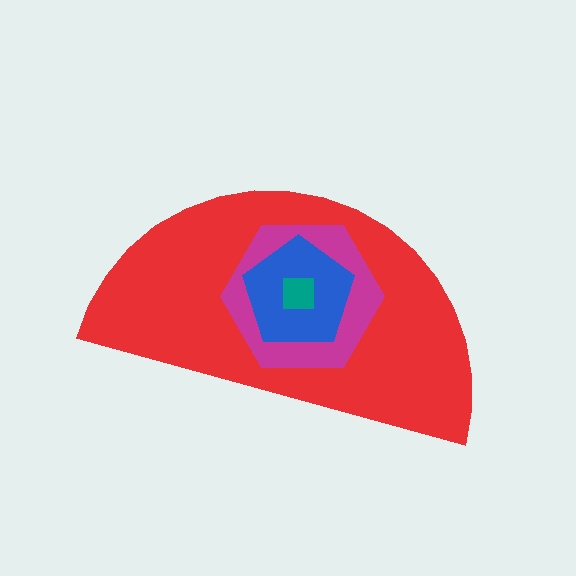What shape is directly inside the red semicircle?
The magenta hexagon.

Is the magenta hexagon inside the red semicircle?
Yes.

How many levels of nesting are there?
4.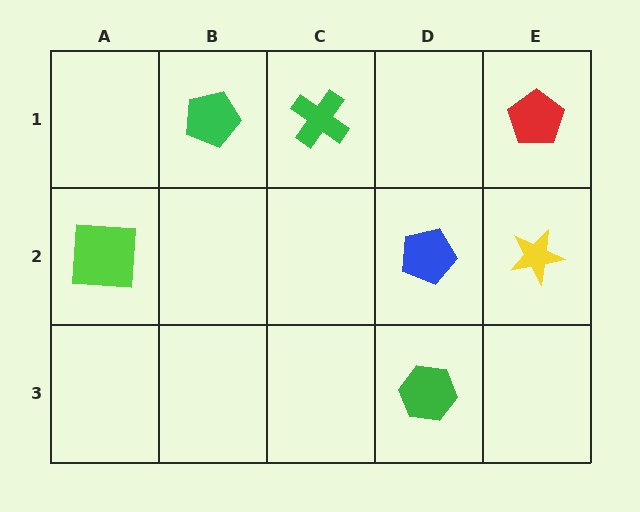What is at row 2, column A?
A lime square.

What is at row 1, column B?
A green pentagon.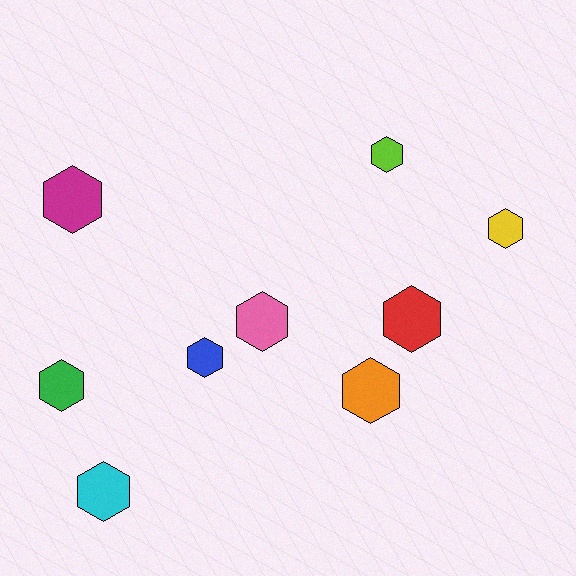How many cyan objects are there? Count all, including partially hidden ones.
There is 1 cyan object.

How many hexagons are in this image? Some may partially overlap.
There are 9 hexagons.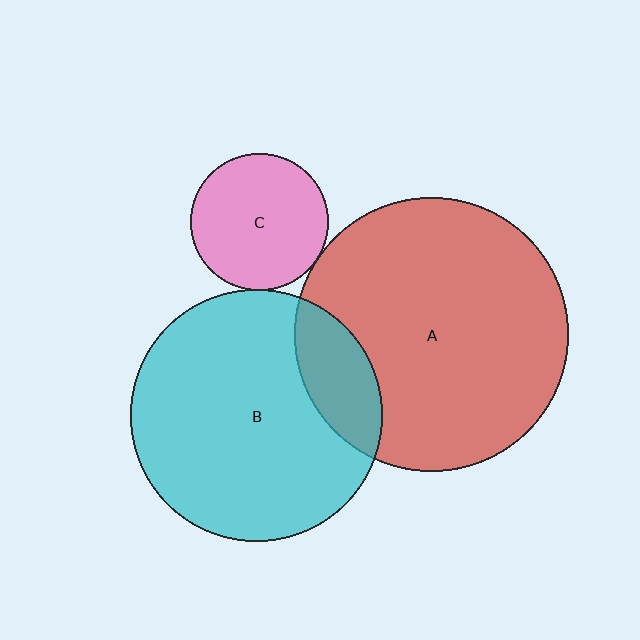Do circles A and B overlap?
Yes.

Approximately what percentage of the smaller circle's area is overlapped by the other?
Approximately 15%.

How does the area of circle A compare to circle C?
Approximately 4.0 times.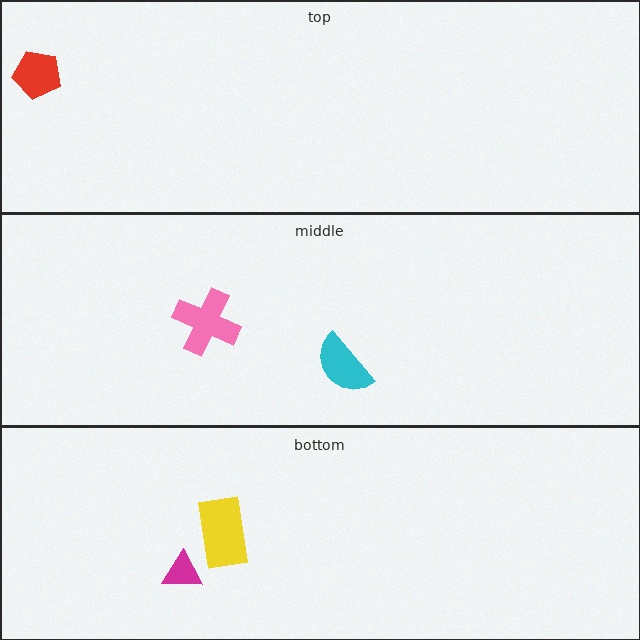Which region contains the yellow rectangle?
The bottom region.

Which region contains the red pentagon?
The top region.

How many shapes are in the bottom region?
2.